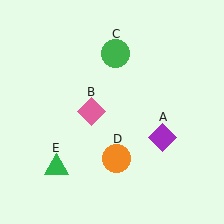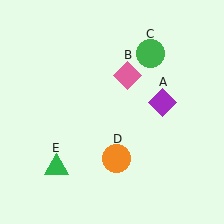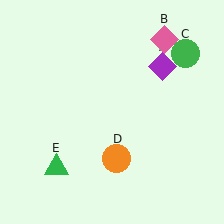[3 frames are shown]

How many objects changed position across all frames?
3 objects changed position: purple diamond (object A), pink diamond (object B), green circle (object C).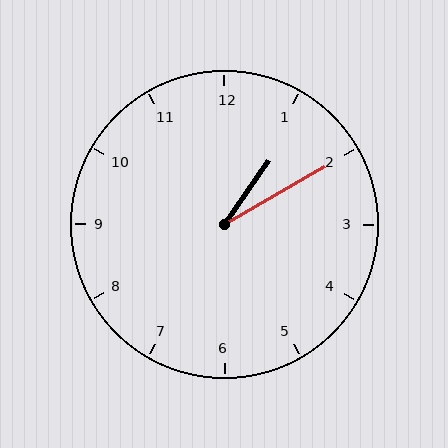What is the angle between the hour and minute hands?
Approximately 25 degrees.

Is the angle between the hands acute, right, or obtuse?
It is acute.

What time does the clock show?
1:10.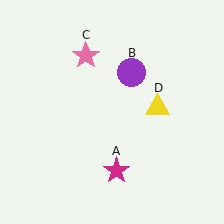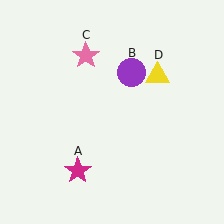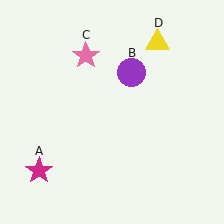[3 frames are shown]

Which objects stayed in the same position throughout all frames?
Purple circle (object B) and pink star (object C) remained stationary.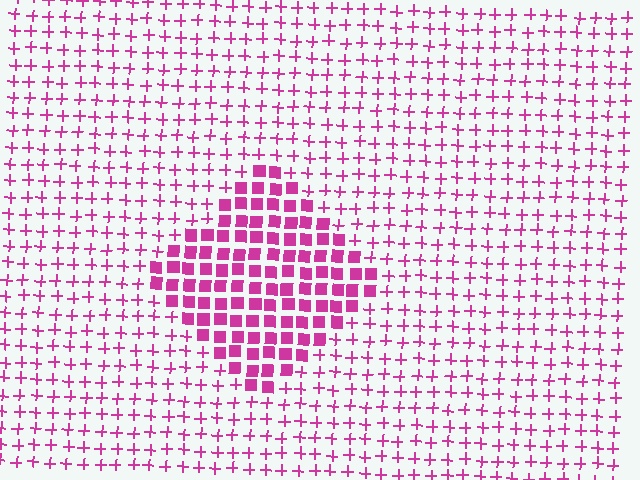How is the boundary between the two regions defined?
The boundary is defined by a change in element shape: squares inside vs. plus signs outside. All elements share the same color and spacing.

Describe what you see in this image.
The image is filled with small magenta elements arranged in a uniform grid. A diamond-shaped region contains squares, while the surrounding area contains plus signs. The boundary is defined purely by the change in element shape.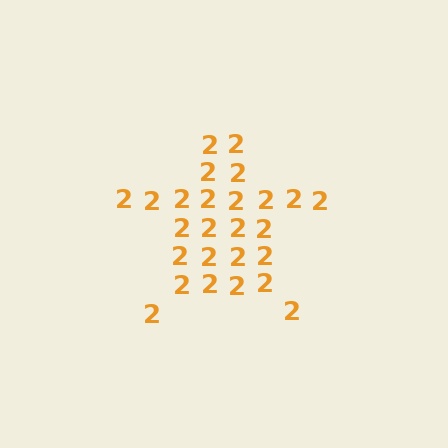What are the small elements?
The small elements are digit 2's.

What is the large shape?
The large shape is a star.